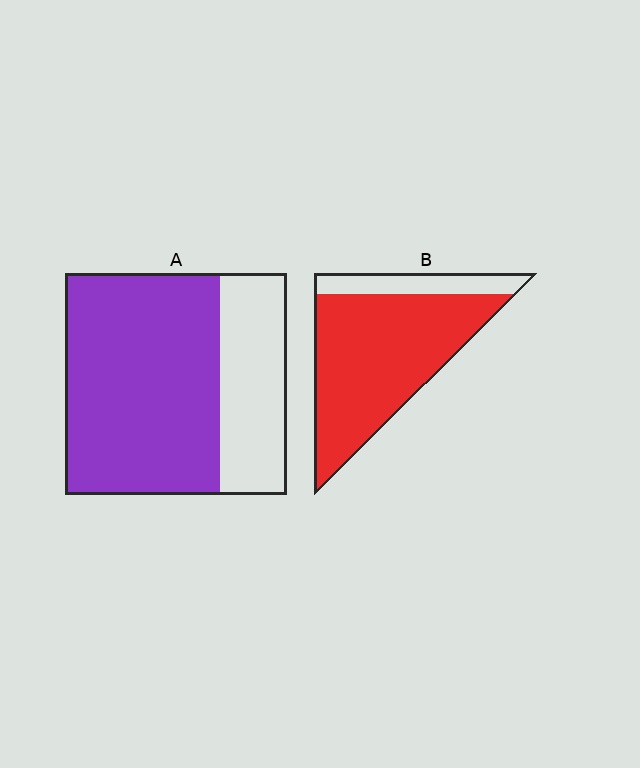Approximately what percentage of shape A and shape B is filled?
A is approximately 70% and B is approximately 80%.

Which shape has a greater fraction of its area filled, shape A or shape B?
Shape B.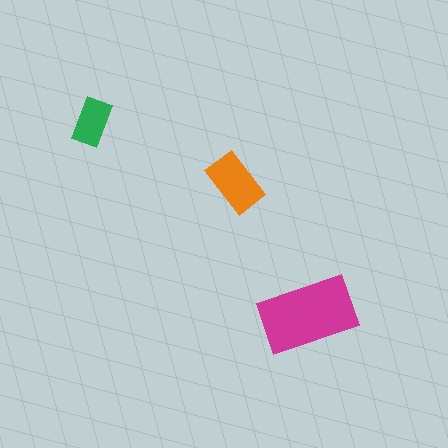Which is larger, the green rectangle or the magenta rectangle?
The magenta one.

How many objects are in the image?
There are 3 objects in the image.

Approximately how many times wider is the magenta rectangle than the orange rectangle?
About 1.5 times wider.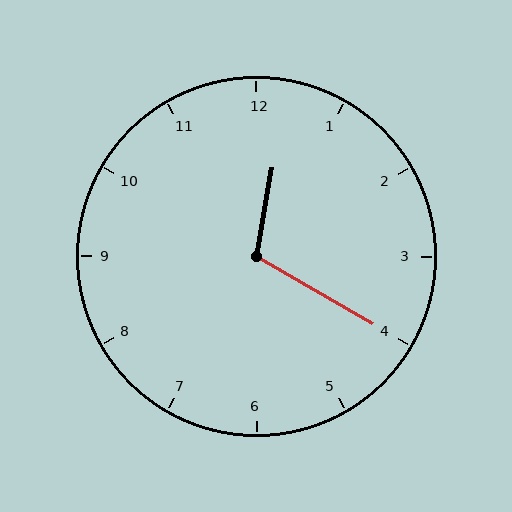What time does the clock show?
12:20.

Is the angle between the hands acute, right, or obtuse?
It is obtuse.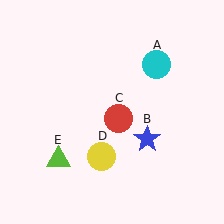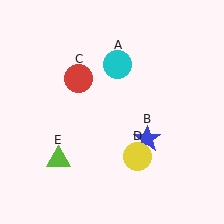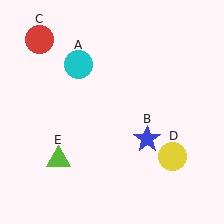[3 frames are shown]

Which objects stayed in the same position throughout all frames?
Blue star (object B) and lime triangle (object E) remained stationary.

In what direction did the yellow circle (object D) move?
The yellow circle (object D) moved right.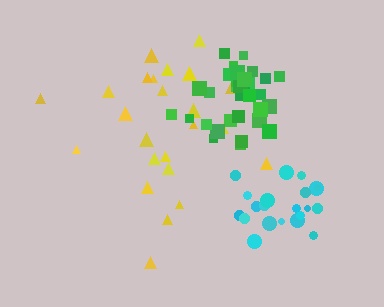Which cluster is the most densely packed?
Green.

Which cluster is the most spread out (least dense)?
Yellow.